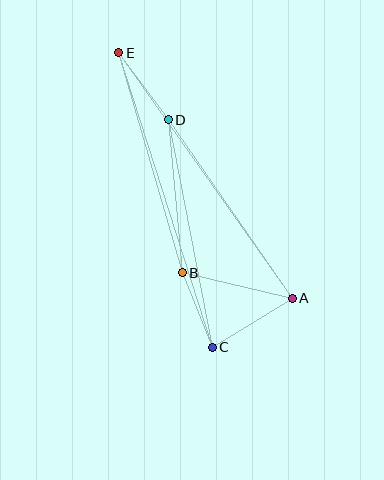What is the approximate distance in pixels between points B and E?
The distance between B and E is approximately 229 pixels.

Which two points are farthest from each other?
Points C and E are farthest from each other.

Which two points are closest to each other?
Points B and C are closest to each other.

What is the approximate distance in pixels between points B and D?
The distance between B and D is approximately 153 pixels.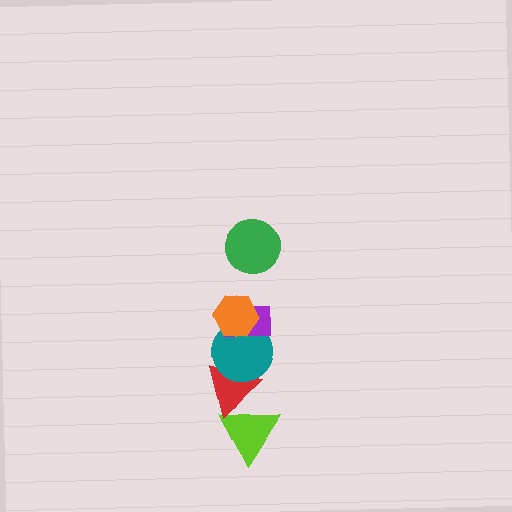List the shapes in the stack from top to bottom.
From top to bottom: the green circle, the orange hexagon, the purple rectangle, the teal circle, the red triangle, the lime triangle.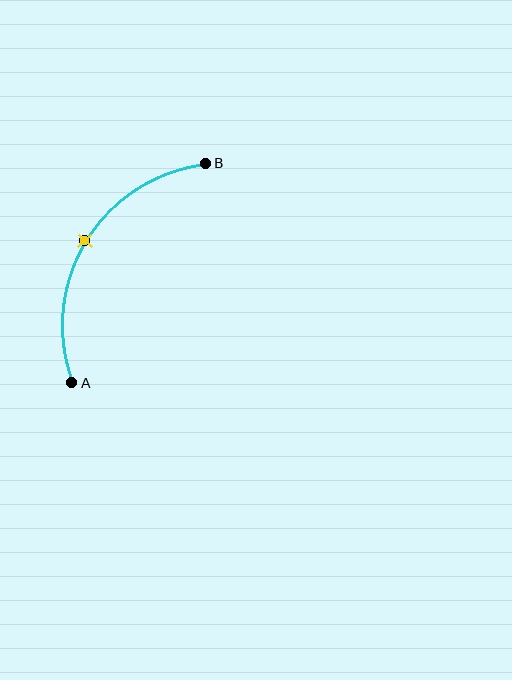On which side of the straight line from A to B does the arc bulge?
The arc bulges to the left of the straight line connecting A and B.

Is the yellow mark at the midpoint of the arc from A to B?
Yes. The yellow mark lies on the arc at equal arc-length from both A and B — it is the arc midpoint.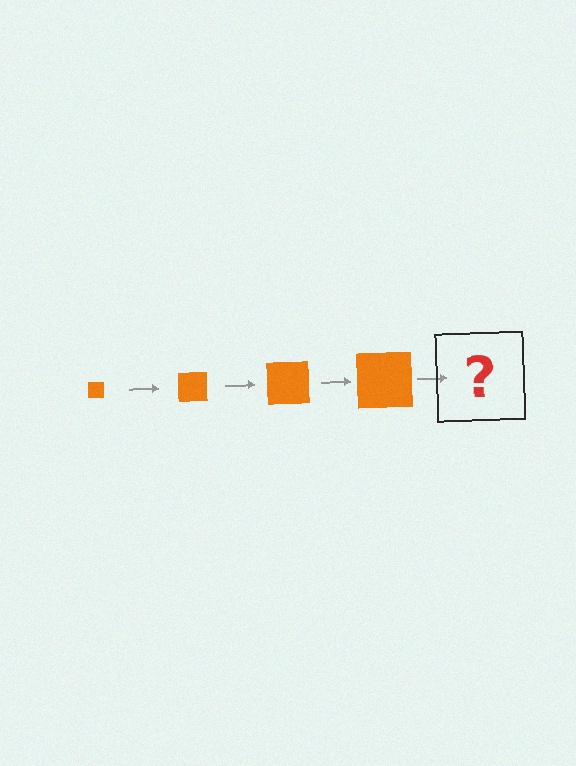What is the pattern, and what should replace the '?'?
The pattern is that the square gets progressively larger each step. The '?' should be an orange square, larger than the previous one.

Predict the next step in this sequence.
The next step is an orange square, larger than the previous one.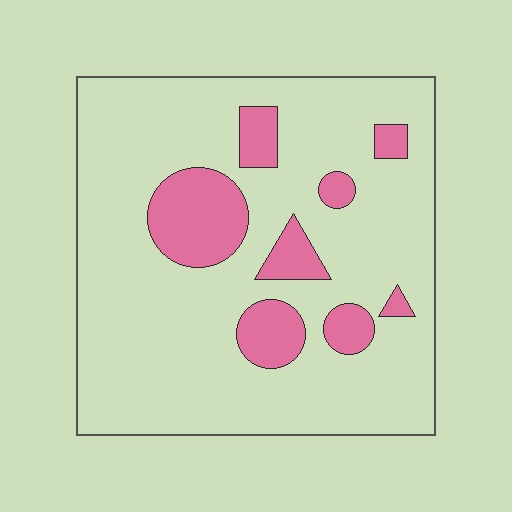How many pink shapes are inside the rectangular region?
8.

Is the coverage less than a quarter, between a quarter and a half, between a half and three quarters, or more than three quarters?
Less than a quarter.